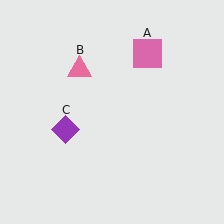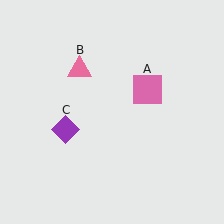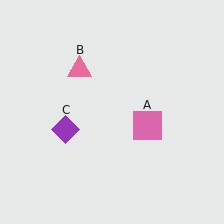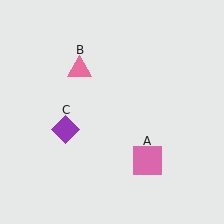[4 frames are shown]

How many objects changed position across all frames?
1 object changed position: pink square (object A).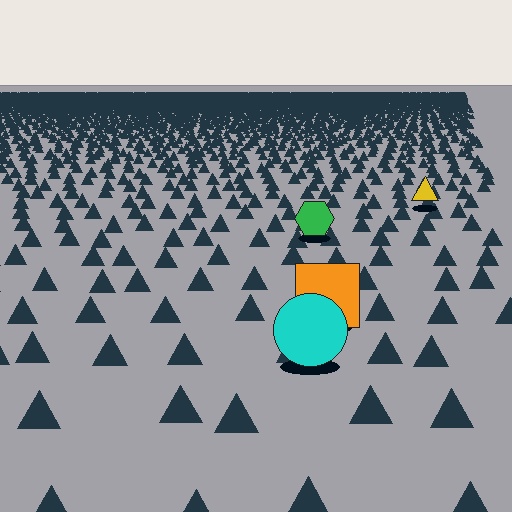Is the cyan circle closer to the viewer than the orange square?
Yes. The cyan circle is closer — you can tell from the texture gradient: the ground texture is coarser near it.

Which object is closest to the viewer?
The cyan circle is closest. The texture marks near it are larger and more spread out.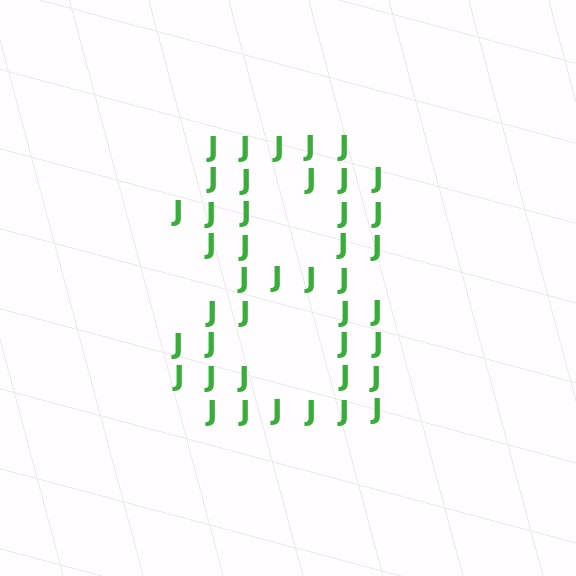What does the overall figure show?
The overall figure shows the digit 8.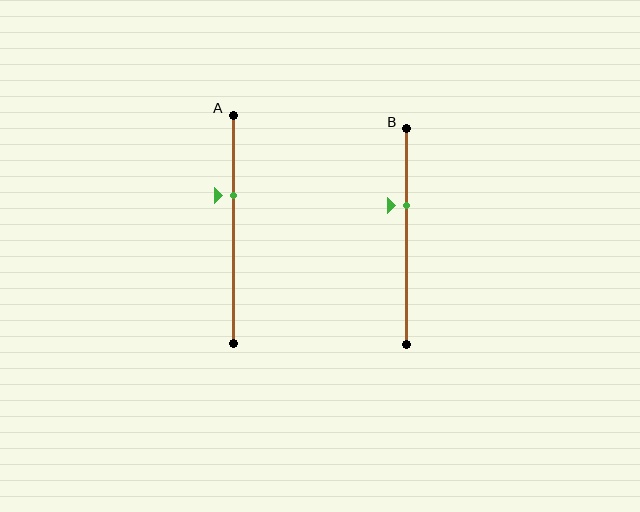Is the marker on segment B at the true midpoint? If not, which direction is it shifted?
No, the marker on segment B is shifted upward by about 14% of the segment length.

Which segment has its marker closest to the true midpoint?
Segment B has its marker closest to the true midpoint.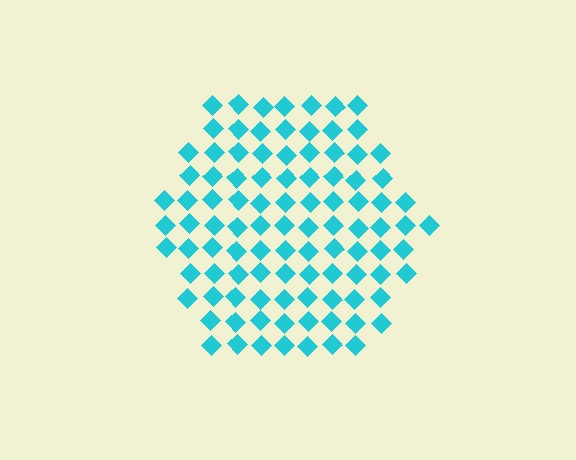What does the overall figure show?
The overall figure shows a hexagon.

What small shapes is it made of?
It is made of small diamonds.